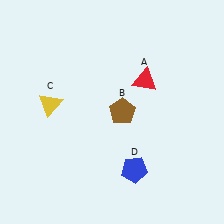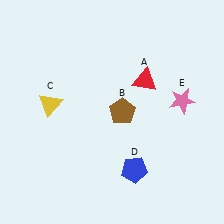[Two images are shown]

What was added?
A pink star (E) was added in Image 2.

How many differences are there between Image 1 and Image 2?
There is 1 difference between the two images.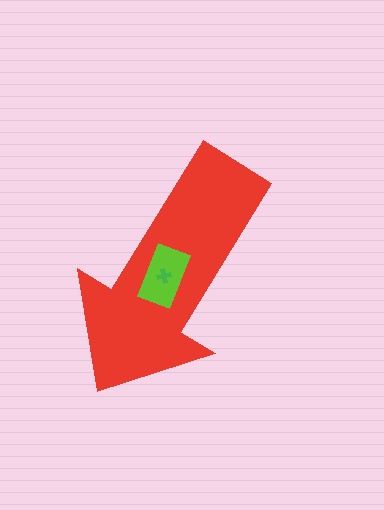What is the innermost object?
The green cross.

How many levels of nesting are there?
3.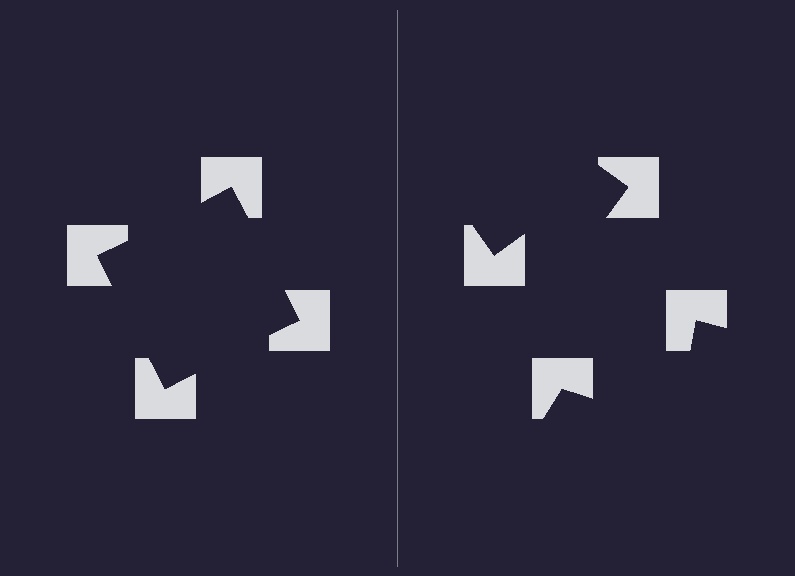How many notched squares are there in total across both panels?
8 — 4 on each side.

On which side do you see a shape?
An illusory square appears on the left side. On the right side the wedge cuts are rotated, so no coherent shape forms.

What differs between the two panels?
The notched squares are positioned identically on both sides; only the wedge orientations differ. On the left they align to a square; on the right they are misaligned.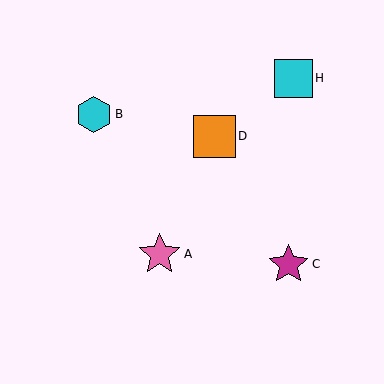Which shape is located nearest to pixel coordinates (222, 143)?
The orange square (labeled D) at (214, 136) is nearest to that location.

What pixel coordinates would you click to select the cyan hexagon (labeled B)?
Click at (94, 114) to select the cyan hexagon B.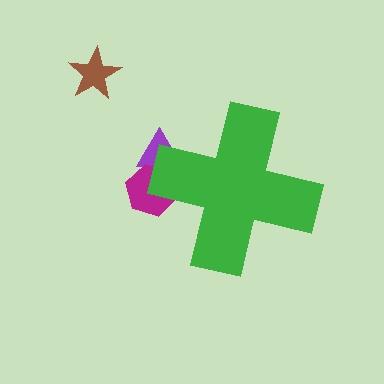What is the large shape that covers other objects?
A green cross.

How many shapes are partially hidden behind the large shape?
2 shapes are partially hidden.